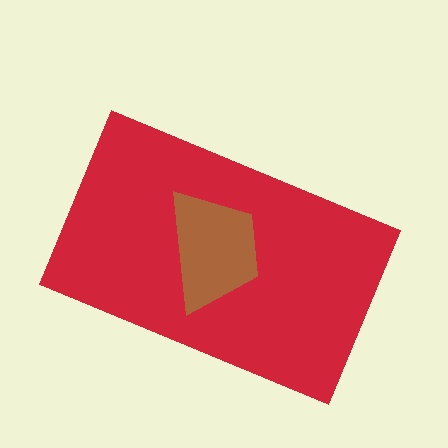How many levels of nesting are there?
2.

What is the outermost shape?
The red rectangle.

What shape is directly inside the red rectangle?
The brown trapezoid.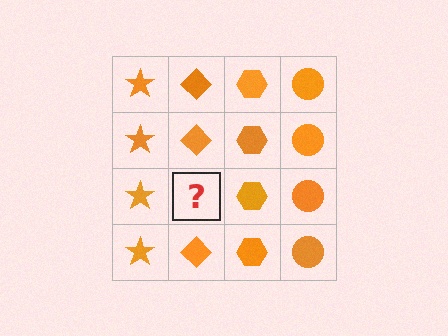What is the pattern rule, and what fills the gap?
The rule is that each column has a consistent shape. The gap should be filled with an orange diamond.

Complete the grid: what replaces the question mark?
The question mark should be replaced with an orange diamond.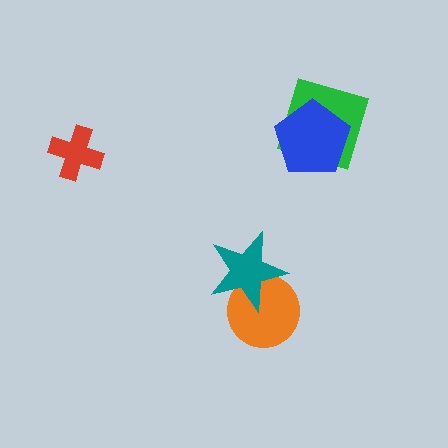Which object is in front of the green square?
The blue pentagon is in front of the green square.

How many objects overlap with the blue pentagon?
1 object overlaps with the blue pentagon.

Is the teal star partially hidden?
No, no other shape covers it.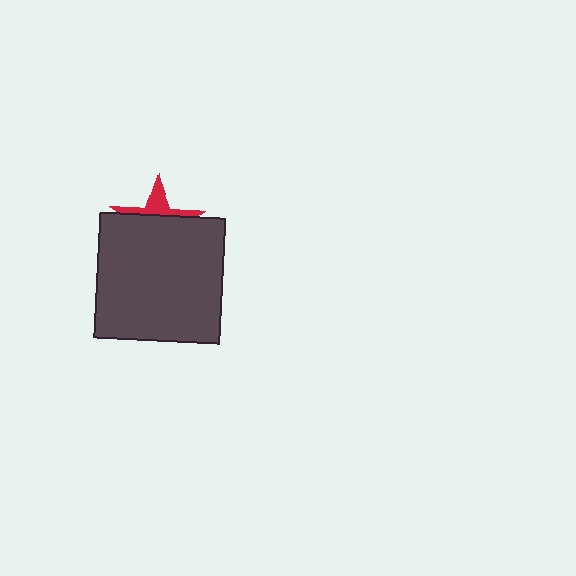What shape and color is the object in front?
The object in front is a dark gray square.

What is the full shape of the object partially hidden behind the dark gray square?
The partially hidden object is a red star.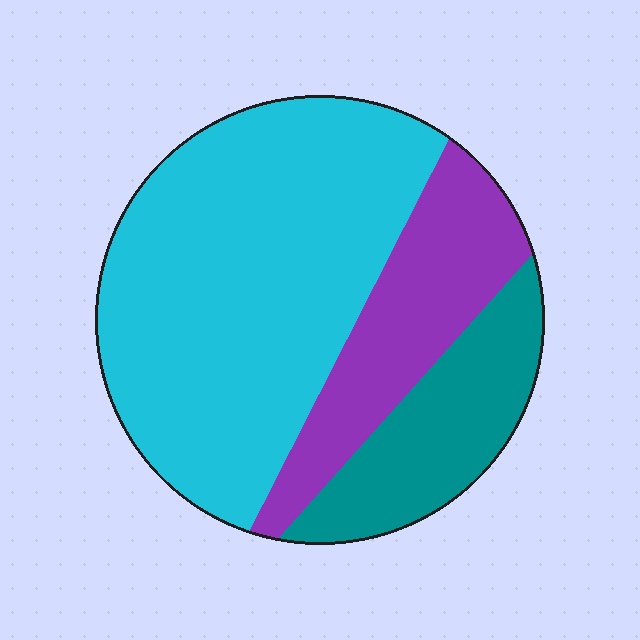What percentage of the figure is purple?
Purple covers 22% of the figure.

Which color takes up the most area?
Cyan, at roughly 60%.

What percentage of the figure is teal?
Teal covers 19% of the figure.